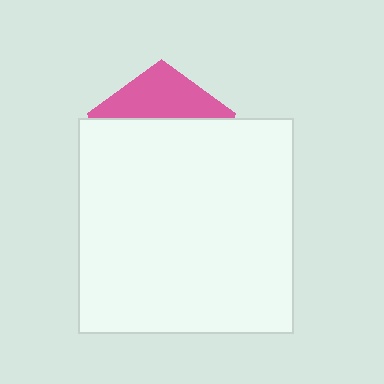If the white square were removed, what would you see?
You would see the complete pink pentagon.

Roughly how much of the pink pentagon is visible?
A small part of it is visible (roughly 32%).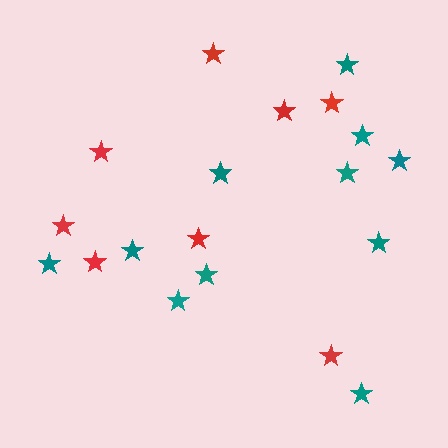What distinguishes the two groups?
There are 2 groups: one group of red stars (8) and one group of teal stars (11).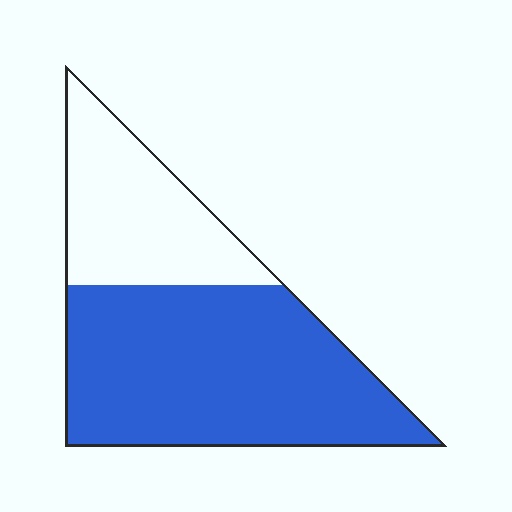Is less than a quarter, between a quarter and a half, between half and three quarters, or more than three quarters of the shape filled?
Between half and three quarters.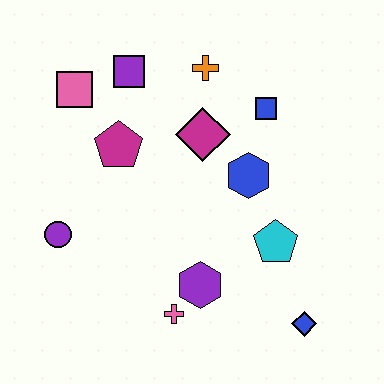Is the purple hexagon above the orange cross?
No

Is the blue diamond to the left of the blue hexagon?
No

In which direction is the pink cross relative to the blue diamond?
The pink cross is to the left of the blue diamond.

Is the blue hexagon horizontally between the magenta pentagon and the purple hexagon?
No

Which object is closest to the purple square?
The pink square is closest to the purple square.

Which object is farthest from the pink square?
The blue diamond is farthest from the pink square.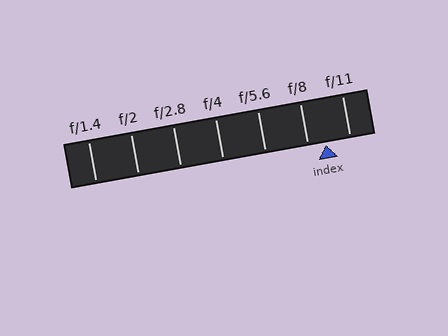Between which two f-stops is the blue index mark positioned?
The index mark is between f/8 and f/11.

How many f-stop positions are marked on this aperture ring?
There are 7 f-stop positions marked.